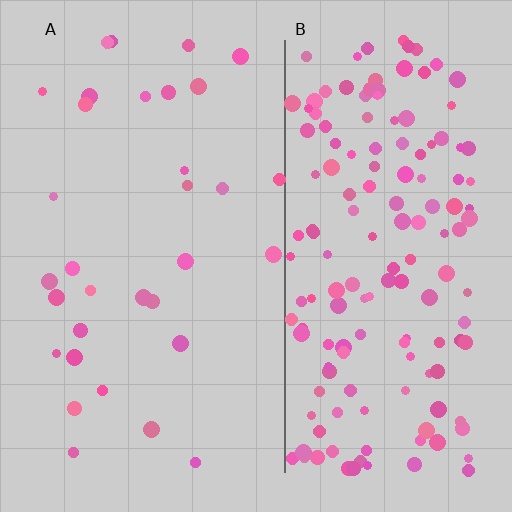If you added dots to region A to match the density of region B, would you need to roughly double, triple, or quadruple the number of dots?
Approximately quadruple.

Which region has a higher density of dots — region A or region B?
B (the right).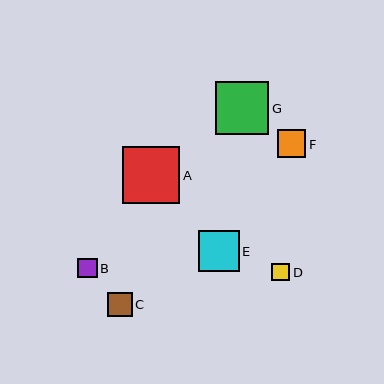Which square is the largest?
Square A is the largest with a size of approximately 57 pixels.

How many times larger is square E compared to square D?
Square E is approximately 2.3 times the size of square D.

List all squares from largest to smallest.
From largest to smallest: A, G, E, F, C, B, D.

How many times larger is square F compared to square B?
Square F is approximately 1.5 times the size of square B.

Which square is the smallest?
Square D is the smallest with a size of approximately 18 pixels.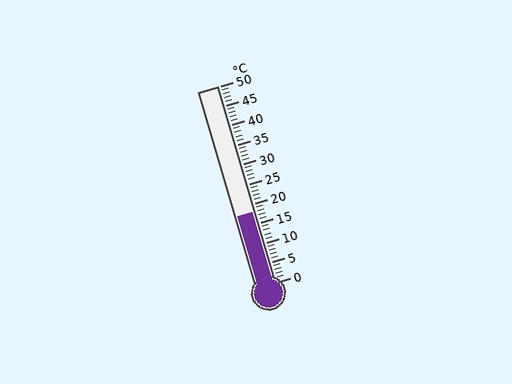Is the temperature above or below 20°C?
The temperature is below 20°C.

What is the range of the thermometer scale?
The thermometer scale ranges from 0°C to 50°C.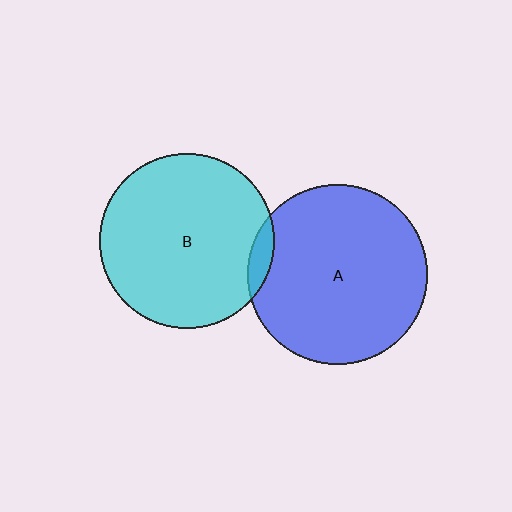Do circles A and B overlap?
Yes.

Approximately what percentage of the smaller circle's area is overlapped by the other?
Approximately 5%.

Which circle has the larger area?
Circle A (blue).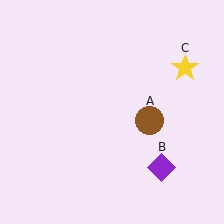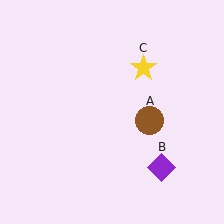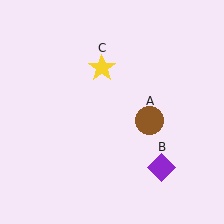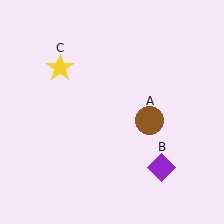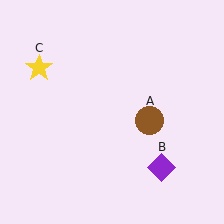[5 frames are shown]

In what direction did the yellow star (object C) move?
The yellow star (object C) moved left.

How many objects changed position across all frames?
1 object changed position: yellow star (object C).